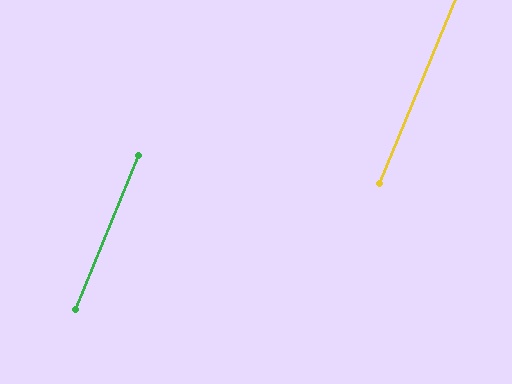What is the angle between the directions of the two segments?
Approximately 0 degrees.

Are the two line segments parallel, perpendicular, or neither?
Parallel — their directions differ by only 0.0°.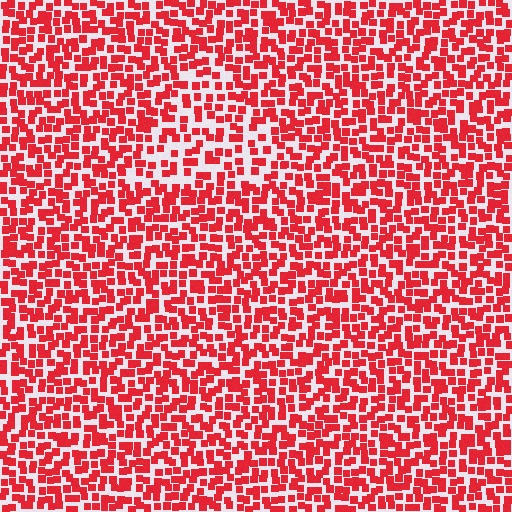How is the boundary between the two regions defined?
The boundary is defined by a change in element density (approximately 1.6x ratio). All elements are the same color, size, and shape.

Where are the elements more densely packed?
The elements are more densely packed outside the triangle boundary.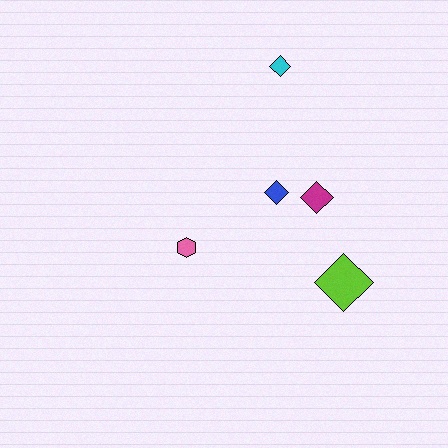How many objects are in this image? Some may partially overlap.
There are 5 objects.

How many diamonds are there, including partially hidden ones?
There are 4 diamonds.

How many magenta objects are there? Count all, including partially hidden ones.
There is 1 magenta object.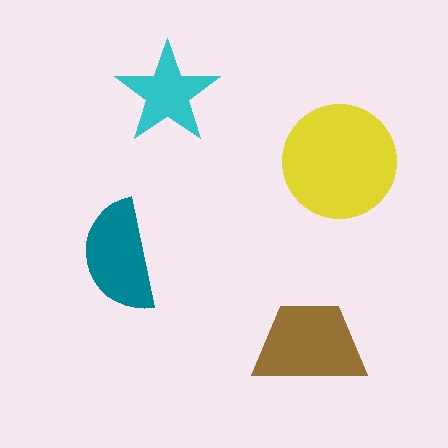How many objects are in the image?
There are 4 objects in the image.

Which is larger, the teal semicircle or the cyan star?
The teal semicircle.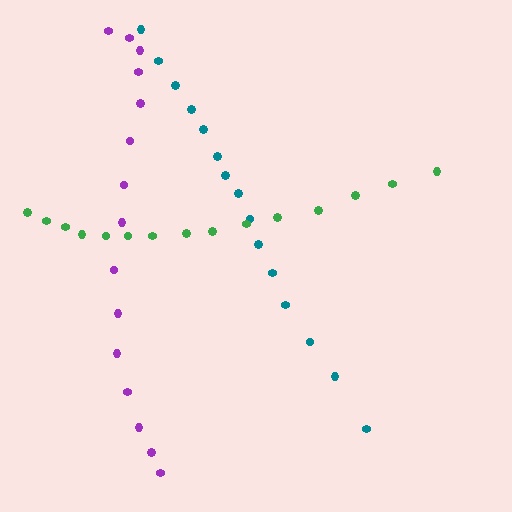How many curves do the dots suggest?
There are 3 distinct paths.